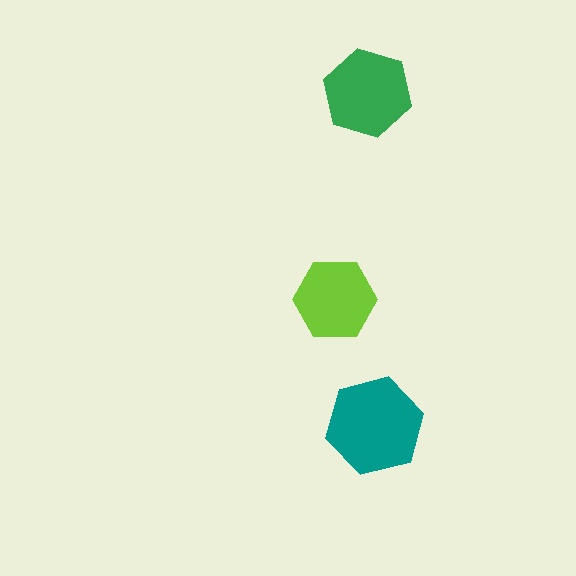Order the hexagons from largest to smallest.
the teal one, the green one, the lime one.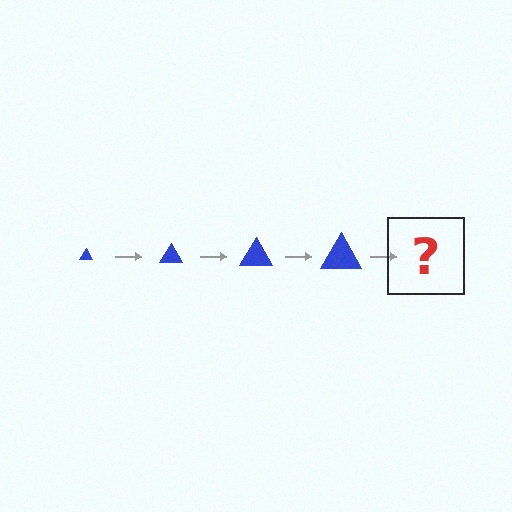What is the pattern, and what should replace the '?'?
The pattern is that the triangle gets progressively larger each step. The '?' should be a blue triangle, larger than the previous one.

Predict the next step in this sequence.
The next step is a blue triangle, larger than the previous one.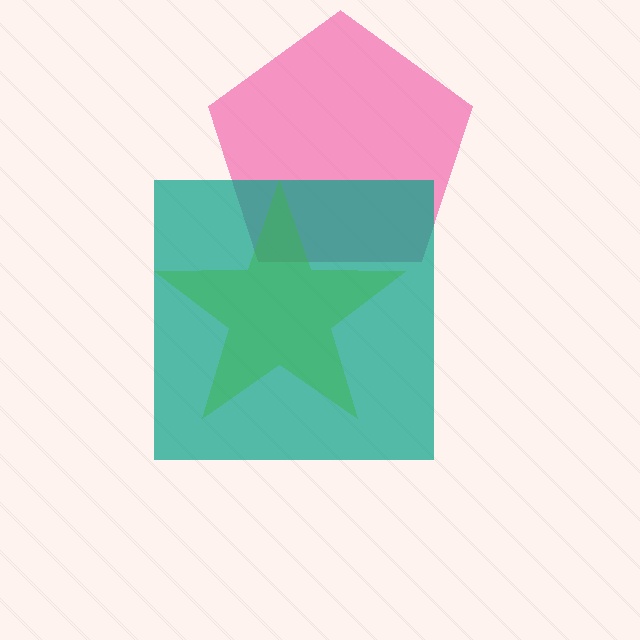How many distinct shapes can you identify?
There are 3 distinct shapes: a pink pentagon, a teal square, a green star.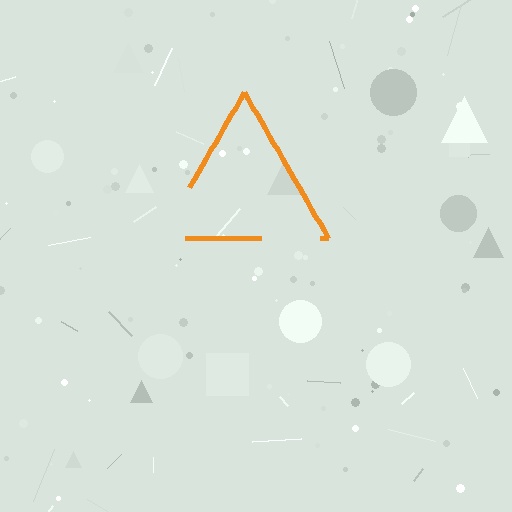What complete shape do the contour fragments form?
The contour fragments form a triangle.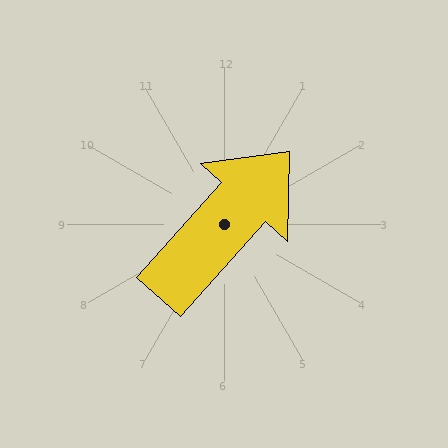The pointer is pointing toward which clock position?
Roughly 1 o'clock.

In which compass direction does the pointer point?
Northeast.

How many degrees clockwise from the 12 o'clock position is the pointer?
Approximately 42 degrees.